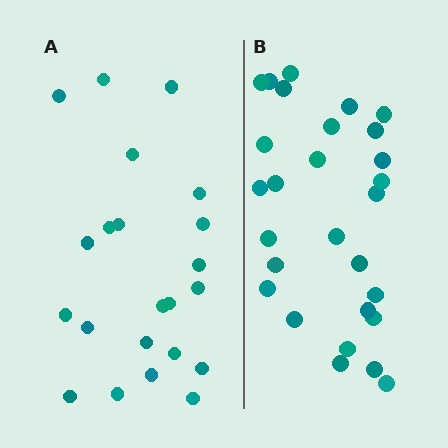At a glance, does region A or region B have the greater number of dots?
Region B (the right region) has more dots.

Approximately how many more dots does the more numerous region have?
Region B has about 6 more dots than region A.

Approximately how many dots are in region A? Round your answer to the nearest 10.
About 20 dots. (The exact count is 22, which rounds to 20.)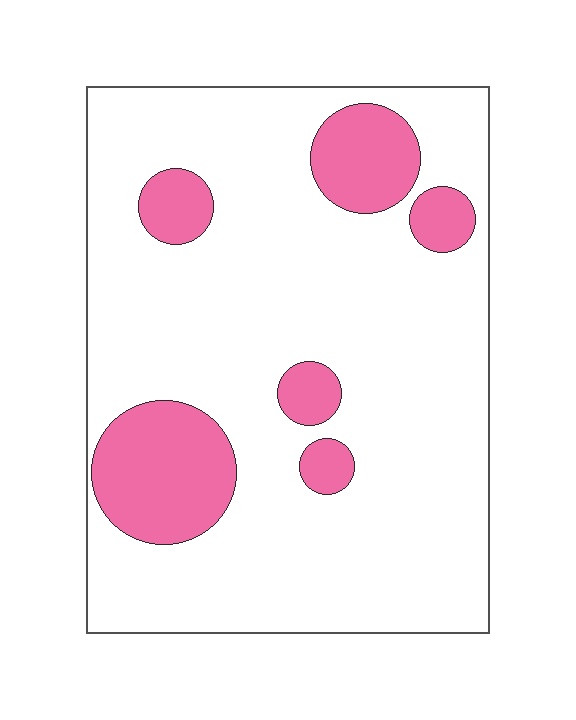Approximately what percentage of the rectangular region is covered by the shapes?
Approximately 20%.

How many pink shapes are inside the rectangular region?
6.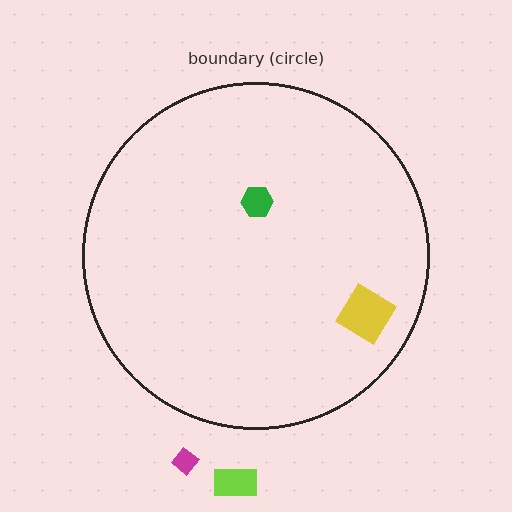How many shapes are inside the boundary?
2 inside, 2 outside.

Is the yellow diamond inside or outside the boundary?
Inside.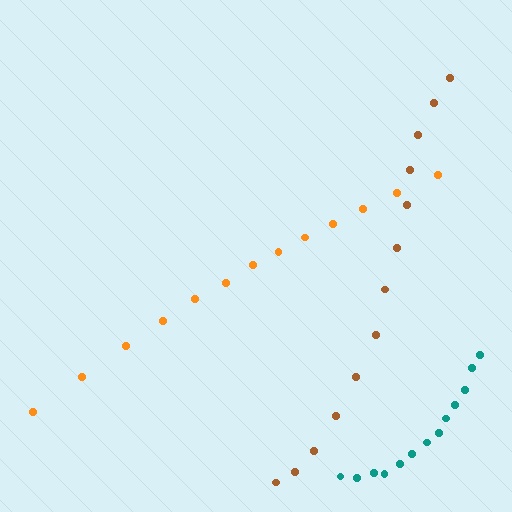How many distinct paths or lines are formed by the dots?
There are 3 distinct paths.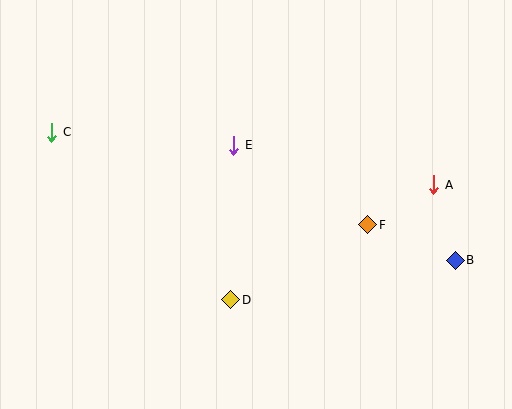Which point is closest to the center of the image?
Point E at (234, 145) is closest to the center.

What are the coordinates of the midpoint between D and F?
The midpoint between D and F is at (299, 262).